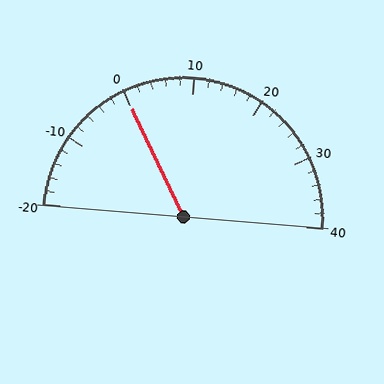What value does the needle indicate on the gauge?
The needle indicates approximately 0.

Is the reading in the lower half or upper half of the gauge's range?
The reading is in the lower half of the range (-20 to 40).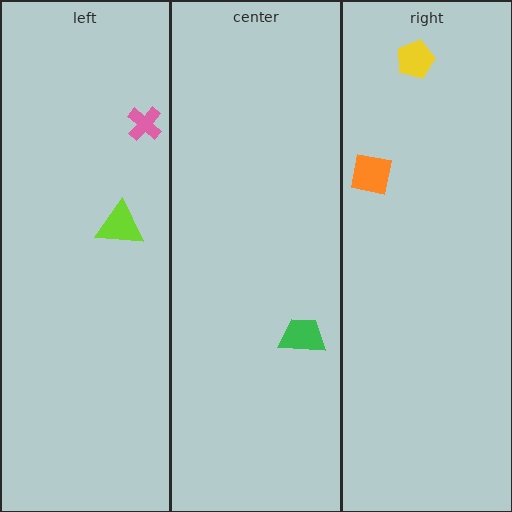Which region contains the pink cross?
The left region.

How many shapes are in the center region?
1.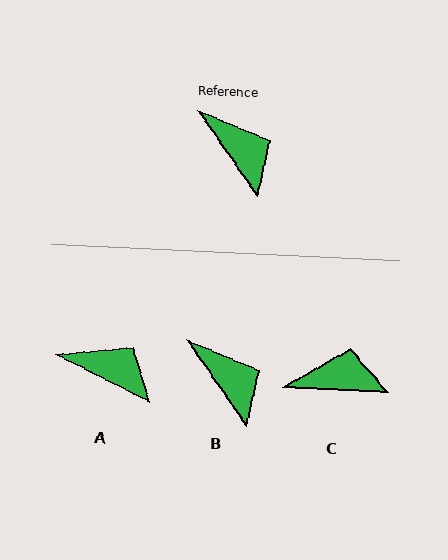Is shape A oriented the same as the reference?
No, it is off by about 28 degrees.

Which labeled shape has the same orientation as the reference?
B.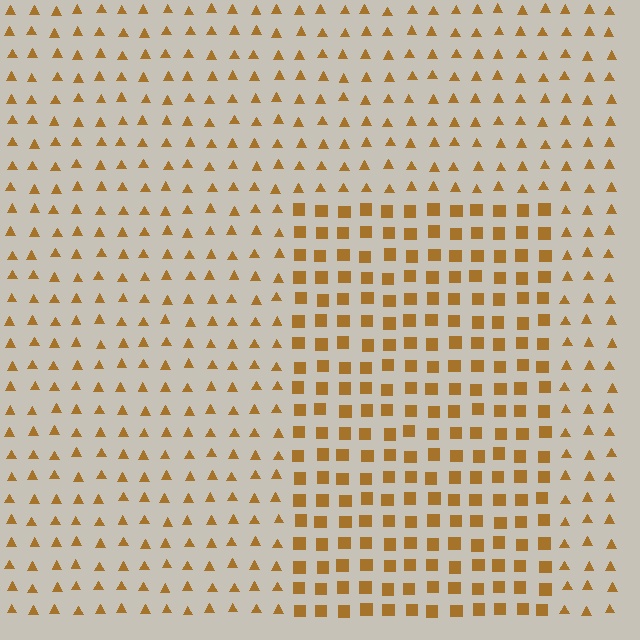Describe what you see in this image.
The image is filled with small brown elements arranged in a uniform grid. A rectangle-shaped region contains squares, while the surrounding area contains triangles. The boundary is defined purely by the change in element shape.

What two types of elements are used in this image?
The image uses squares inside the rectangle region and triangles outside it.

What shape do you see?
I see a rectangle.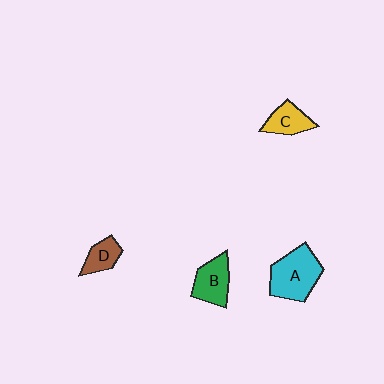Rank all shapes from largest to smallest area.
From largest to smallest: A (cyan), B (green), C (yellow), D (brown).